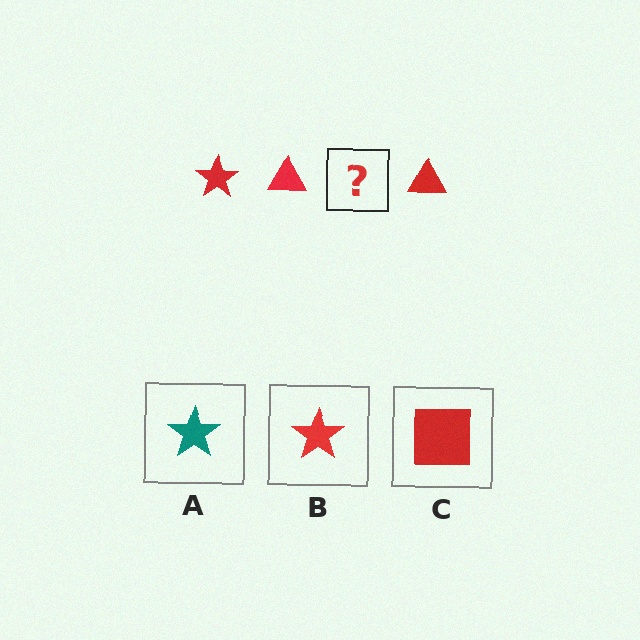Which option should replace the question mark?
Option B.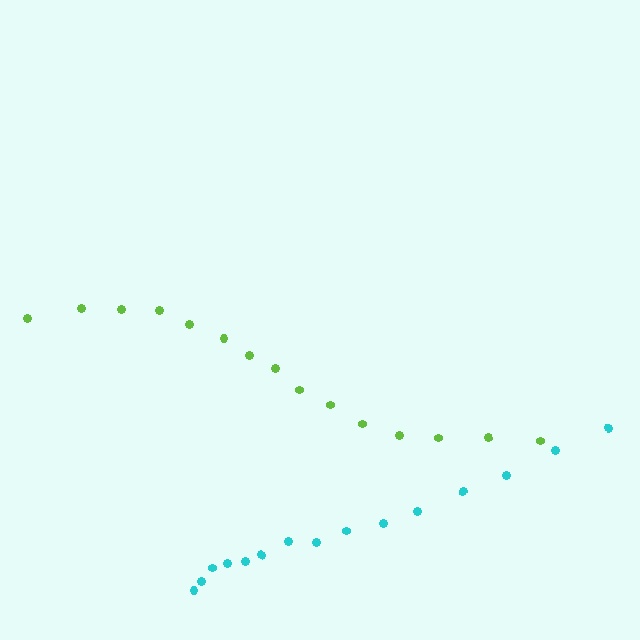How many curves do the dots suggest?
There are 2 distinct paths.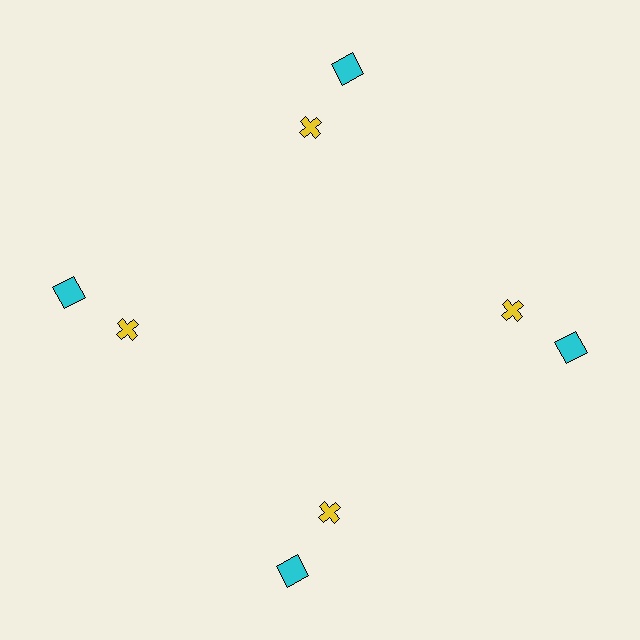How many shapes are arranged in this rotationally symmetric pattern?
There are 8 shapes, arranged in 4 groups of 2.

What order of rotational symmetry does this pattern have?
This pattern has 4-fold rotational symmetry.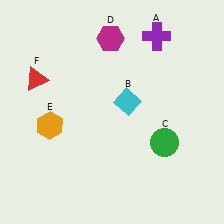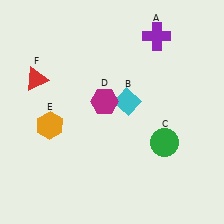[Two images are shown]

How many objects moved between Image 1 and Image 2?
1 object moved between the two images.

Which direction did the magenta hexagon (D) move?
The magenta hexagon (D) moved down.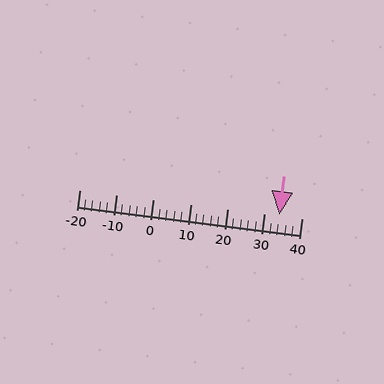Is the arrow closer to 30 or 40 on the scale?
The arrow is closer to 30.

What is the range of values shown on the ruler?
The ruler shows values from -20 to 40.